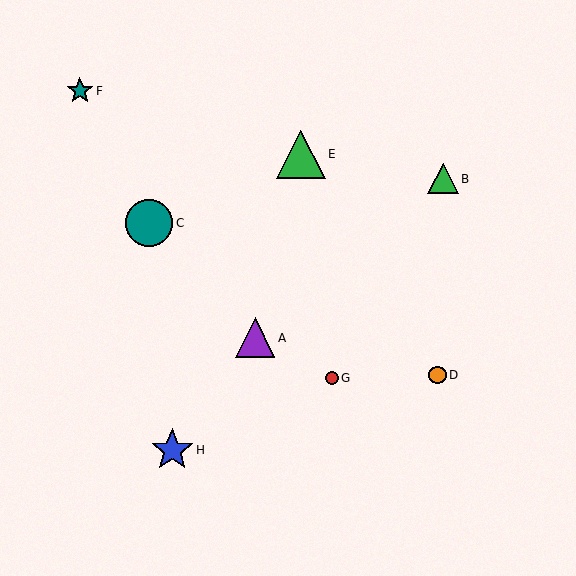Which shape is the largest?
The green triangle (labeled E) is the largest.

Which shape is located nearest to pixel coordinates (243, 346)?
The purple triangle (labeled A) at (255, 338) is nearest to that location.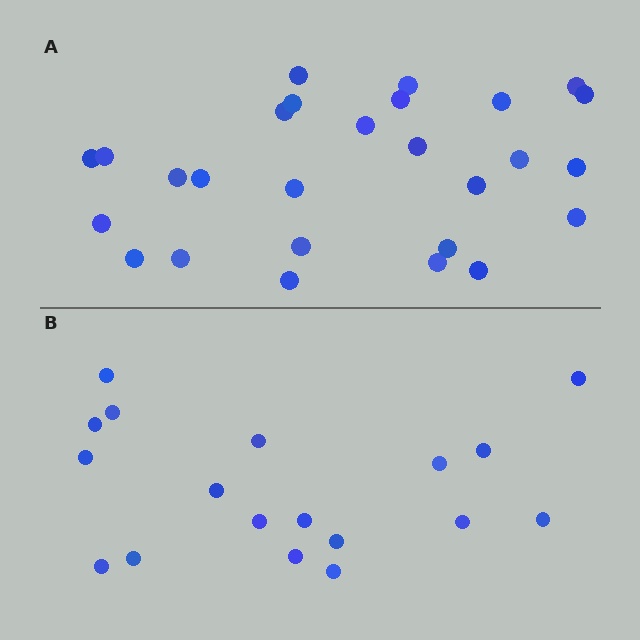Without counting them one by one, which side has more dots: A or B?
Region A (the top region) has more dots.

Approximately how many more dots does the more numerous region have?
Region A has roughly 8 or so more dots than region B.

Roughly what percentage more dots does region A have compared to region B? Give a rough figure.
About 50% more.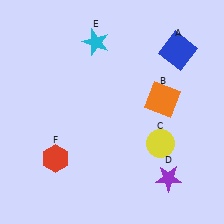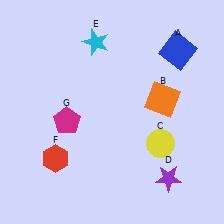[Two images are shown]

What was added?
A magenta pentagon (G) was added in Image 2.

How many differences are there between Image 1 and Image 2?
There is 1 difference between the two images.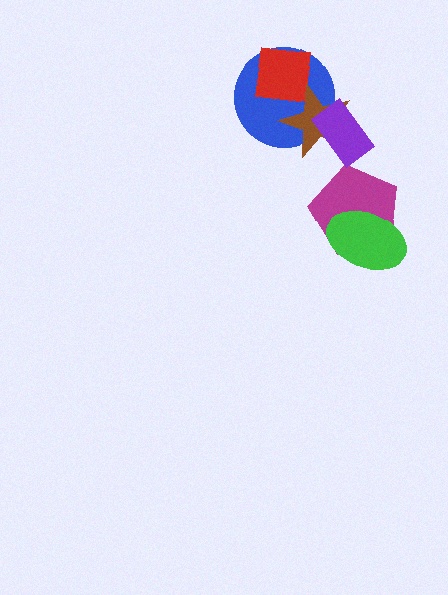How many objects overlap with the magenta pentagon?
1 object overlaps with the magenta pentagon.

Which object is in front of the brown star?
The purple rectangle is in front of the brown star.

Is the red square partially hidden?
Yes, it is partially covered by another shape.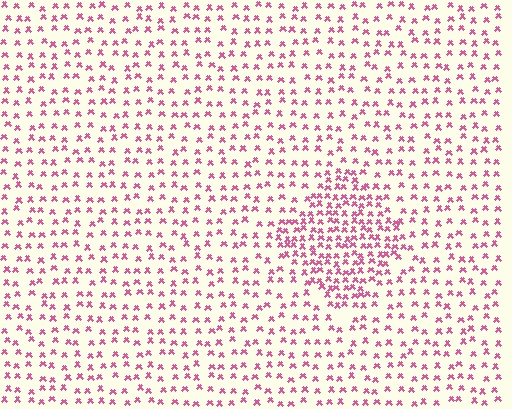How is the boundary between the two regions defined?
The boundary is defined by a change in element density (approximately 2.1x ratio). All elements are the same color, size, and shape.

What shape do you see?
I see a diamond.